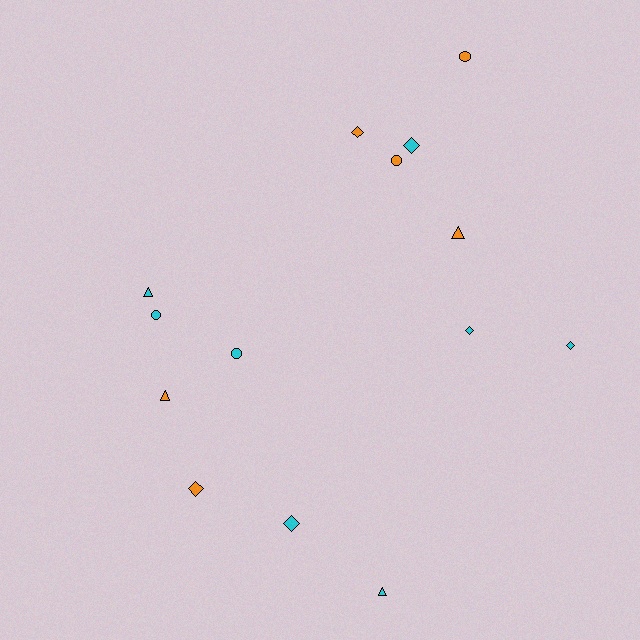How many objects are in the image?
There are 14 objects.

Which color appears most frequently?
Cyan, with 8 objects.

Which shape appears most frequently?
Diamond, with 6 objects.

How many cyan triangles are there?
There are 2 cyan triangles.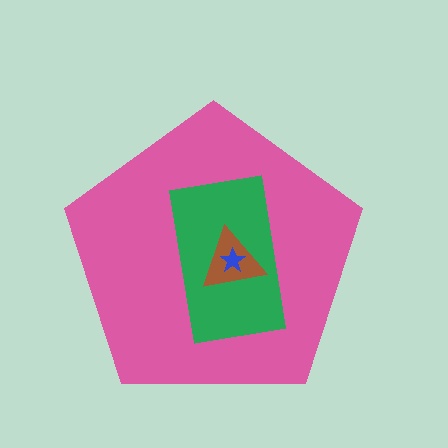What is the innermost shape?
The blue star.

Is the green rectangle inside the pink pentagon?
Yes.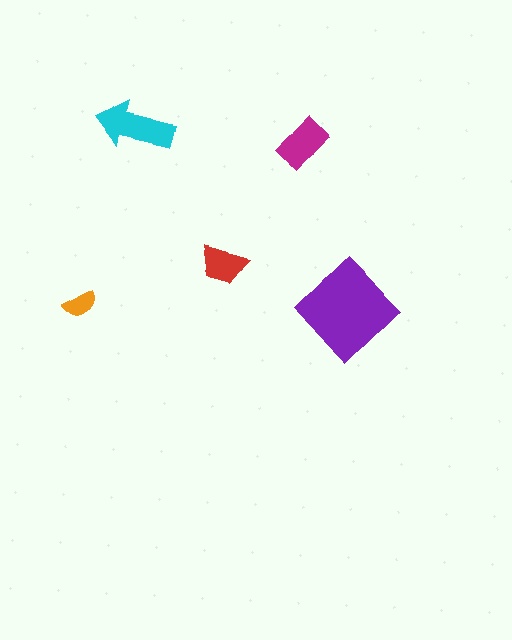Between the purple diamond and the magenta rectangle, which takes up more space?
The purple diamond.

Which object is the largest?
The purple diamond.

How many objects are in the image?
There are 5 objects in the image.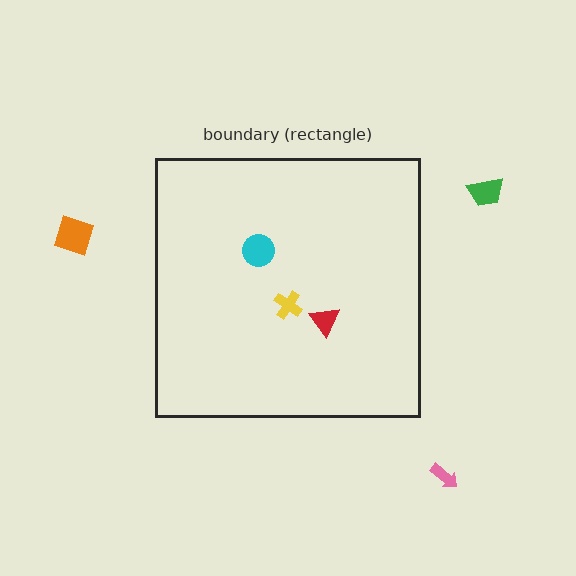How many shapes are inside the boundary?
3 inside, 3 outside.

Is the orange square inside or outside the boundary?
Outside.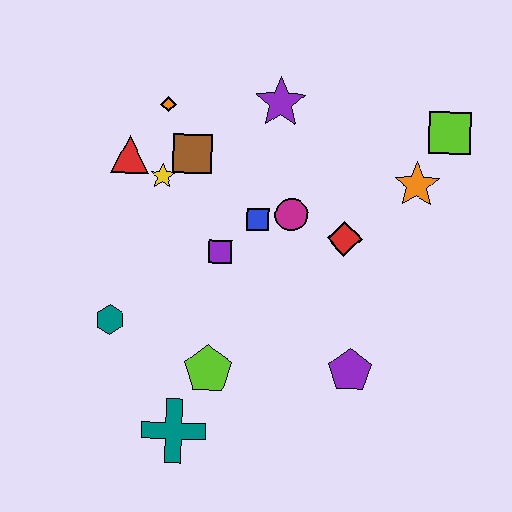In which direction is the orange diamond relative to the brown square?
The orange diamond is above the brown square.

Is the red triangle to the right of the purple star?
No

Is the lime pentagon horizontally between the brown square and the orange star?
Yes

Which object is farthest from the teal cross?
The lime square is farthest from the teal cross.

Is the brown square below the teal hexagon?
No